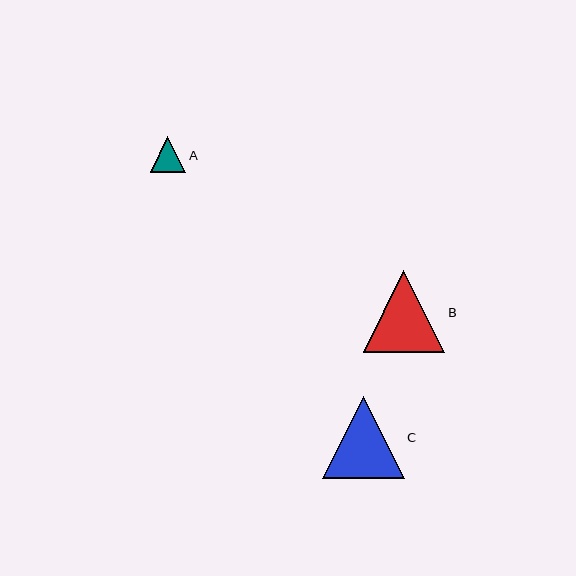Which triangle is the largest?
Triangle C is the largest with a size of approximately 82 pixels.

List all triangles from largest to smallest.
From largest to smallest: C, B, A.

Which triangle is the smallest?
Triangle A is the smallest with a size of approximately 35 pixels.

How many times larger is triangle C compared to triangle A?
Triangle C is approximately 2.3 times the size of triangle A.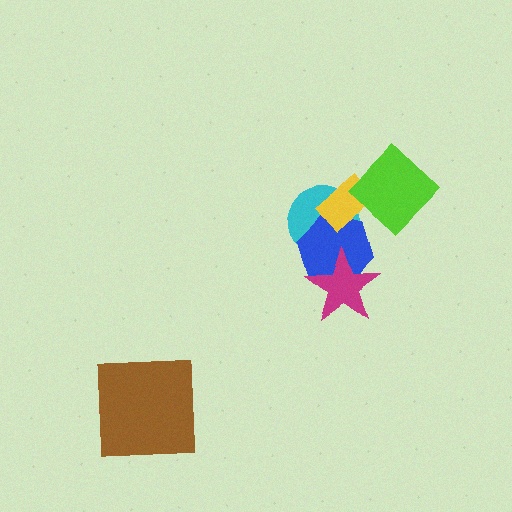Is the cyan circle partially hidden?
Yes, it is partially covered by another shape.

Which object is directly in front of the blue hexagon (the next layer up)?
The magenta star is directly in front of the blue hexagon.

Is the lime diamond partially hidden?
No, no other shape covers it.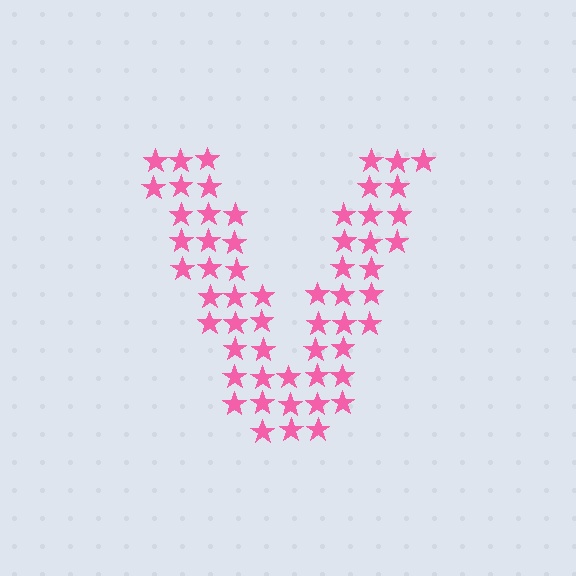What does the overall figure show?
The overall figure shows the letter V.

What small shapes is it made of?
It is made of small stars.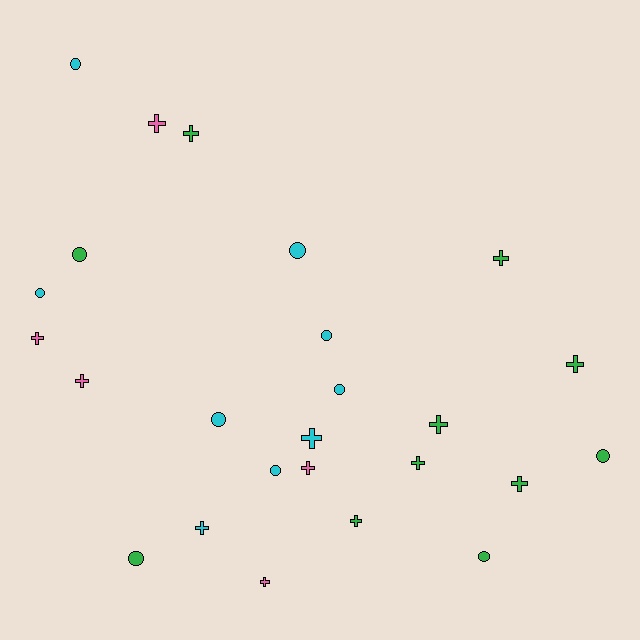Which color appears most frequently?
Green, with 11 objects.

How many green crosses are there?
There are 7 green crosses.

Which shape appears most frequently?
Cross, with 14 objects.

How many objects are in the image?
There are 25 objects.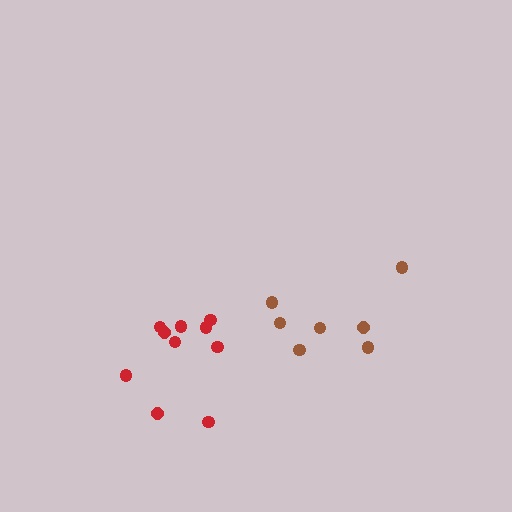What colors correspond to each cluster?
The clusters are colored: red, brown.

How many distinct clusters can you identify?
There are 2 distinct clusters.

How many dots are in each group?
Group 1: 10 dots, Group 2: 7 dots (17 total).